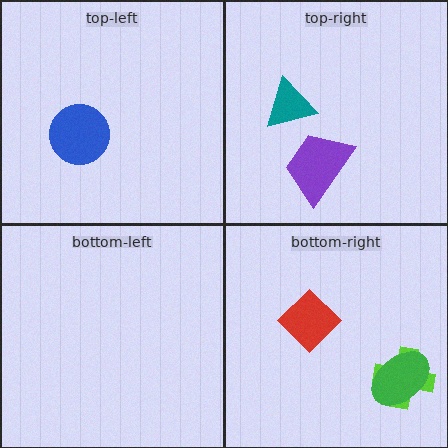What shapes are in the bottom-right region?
The red diamond, the lime cross, the green ellipse.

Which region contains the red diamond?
The bottom-right region.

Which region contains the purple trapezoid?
The top-right region.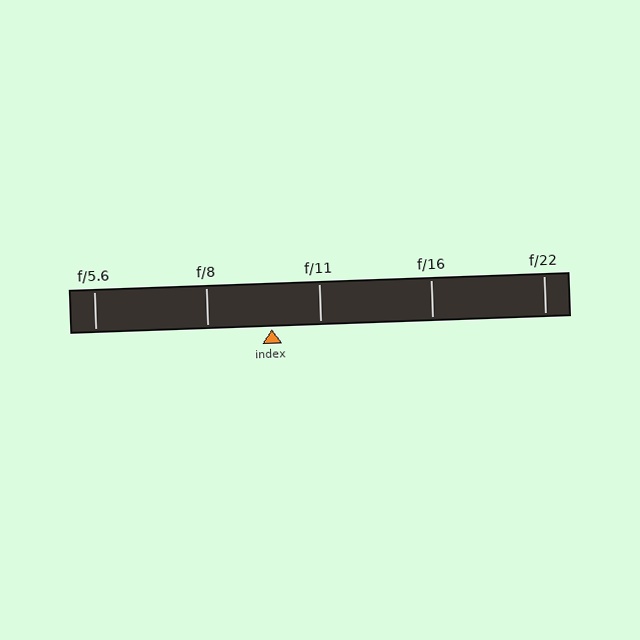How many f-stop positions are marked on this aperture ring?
There are 5 f-stop positions marked.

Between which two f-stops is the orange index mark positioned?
The index mark is between f/8 and f/11.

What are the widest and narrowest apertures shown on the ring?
The widest aperture shown is f/5.6 and the narrowest is f/22.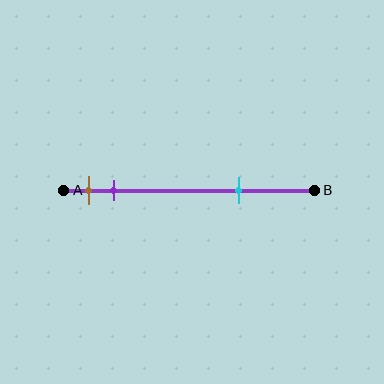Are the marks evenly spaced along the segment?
No, the marks are not evenly spaced.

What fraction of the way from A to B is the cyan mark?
The cyan mark is approximately 70% (0.7) of the way from A to B.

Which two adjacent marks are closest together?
The brown and purple marks are the closest adjacent pair.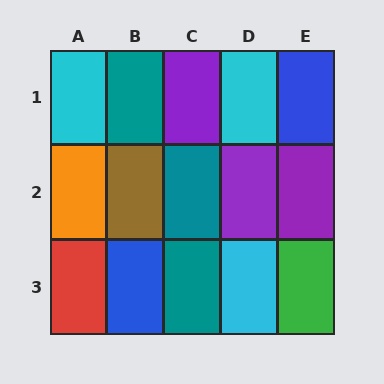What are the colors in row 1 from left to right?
Cyan, teal, purple, cyan, blue.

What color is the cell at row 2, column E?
Purple.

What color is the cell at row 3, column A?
Red.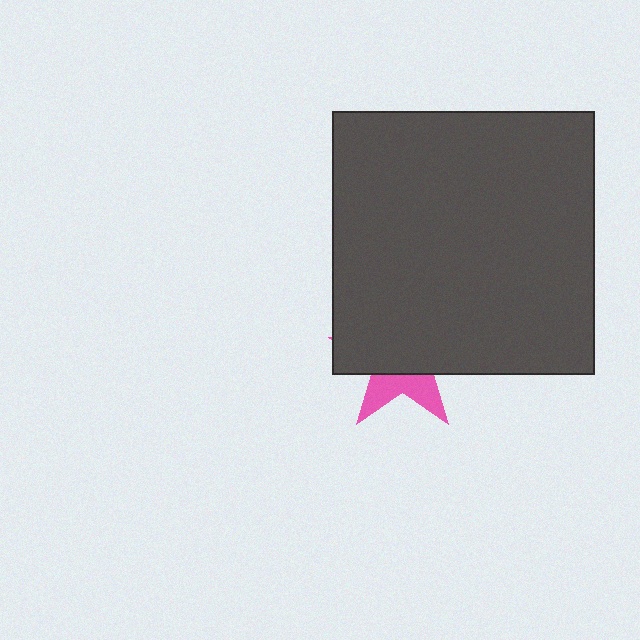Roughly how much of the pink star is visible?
A small part of it is visible (roughly 33%).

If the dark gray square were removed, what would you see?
You would see the complete pink star.